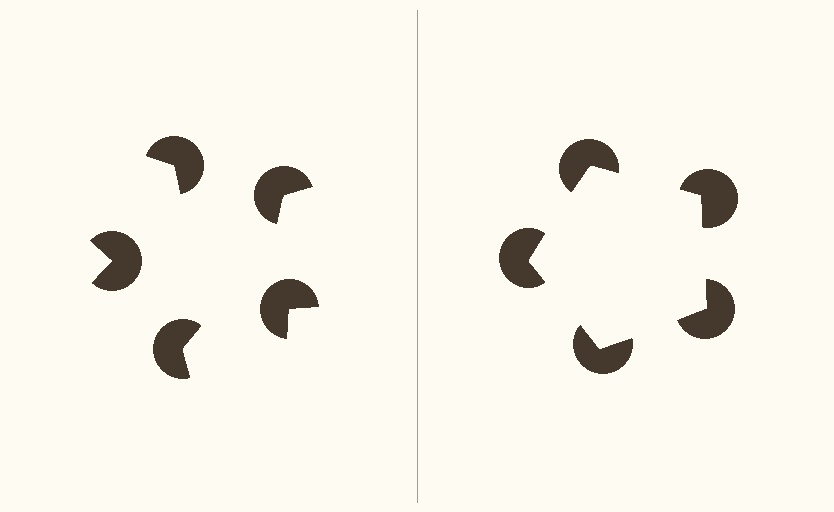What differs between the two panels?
The pac-man discs are positioned identically on both sides; only the wedge orientations differ. On the right they align to a pentagon; on the left they are misaligned.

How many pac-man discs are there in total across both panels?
10 — 5 on each side.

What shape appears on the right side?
An illusory pentagon.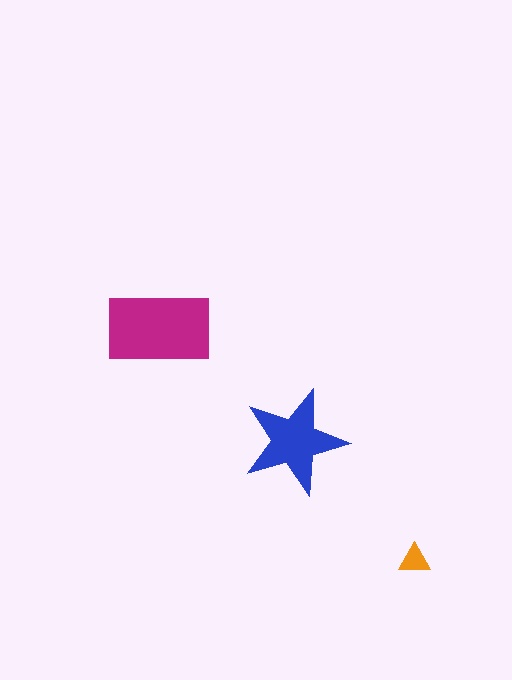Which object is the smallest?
The orange triangle.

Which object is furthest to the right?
The orange triangle is rightmost.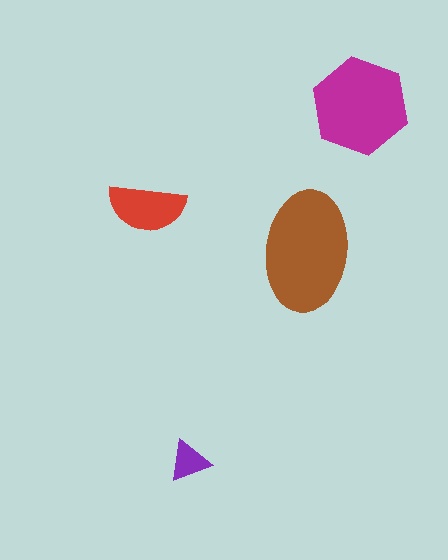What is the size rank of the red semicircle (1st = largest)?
3rd.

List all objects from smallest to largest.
The purple triangle, the red semicircle, the magenta hexagon, the brown ellipse.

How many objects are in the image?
There are 4 objects in the image.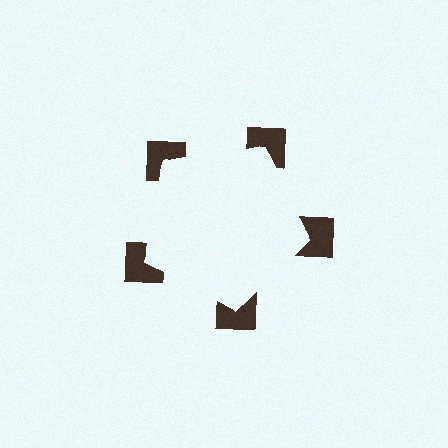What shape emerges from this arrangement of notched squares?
An illusory pentagon — its edges are inferred from the aligned wedge cuts in the notched squares, not physically drawn.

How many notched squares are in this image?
There are 5 — one at each vertex of the illusory pentagon.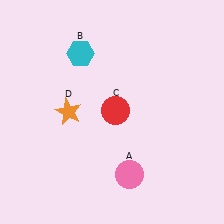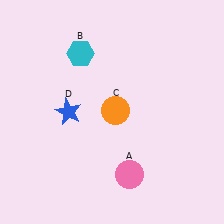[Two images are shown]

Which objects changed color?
C changed from red to orange. D changed from orange to blue.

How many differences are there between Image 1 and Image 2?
There are 2 differences between the two images.